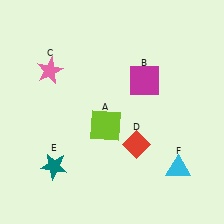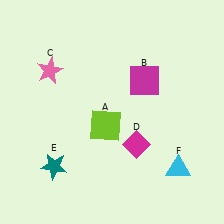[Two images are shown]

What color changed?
The diamond (D) changed from red in Image 1 to magenta in Image 2.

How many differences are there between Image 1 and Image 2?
There is 1 difference between the two images.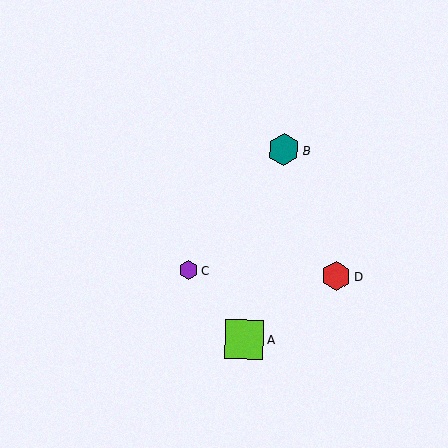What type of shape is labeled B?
Shape B is a teal hexagon.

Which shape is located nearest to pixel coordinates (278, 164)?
The teal hexagon (labeled B) at (284, 150) is nearest to that location.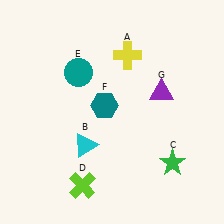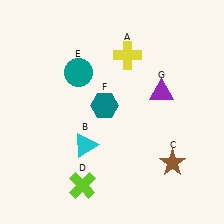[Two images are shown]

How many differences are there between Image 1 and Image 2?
There is 1 difference between the two images.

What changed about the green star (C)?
In Image 1, C is green. In Image 2, it changed to brown.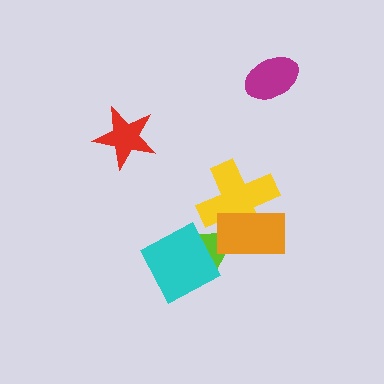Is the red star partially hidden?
No, no other shape covers it.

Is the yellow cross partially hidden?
Yes, it is partially covered by another shape.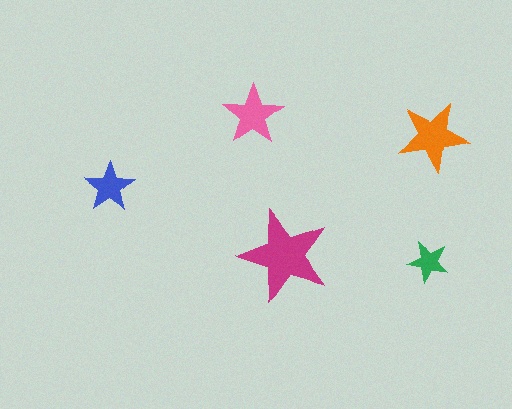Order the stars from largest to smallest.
the magenta one, the orange one, the pink one, the blue one, the green one.